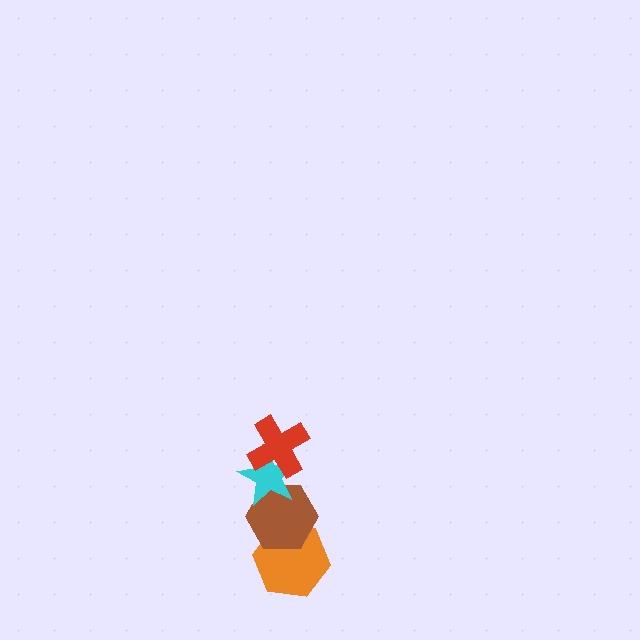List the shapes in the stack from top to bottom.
From top to bottom: the red cross, the cyan star, the brown hexagon, the orange hexagon.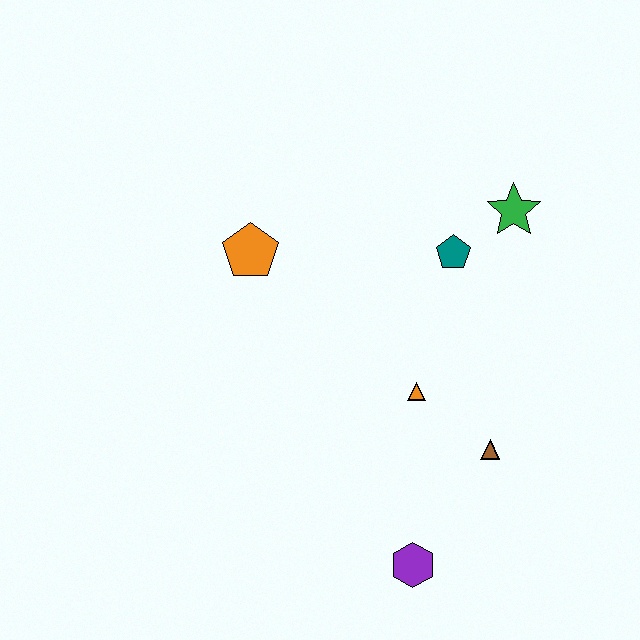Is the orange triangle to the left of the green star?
Yes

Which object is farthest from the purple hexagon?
The green star is farthest from the purple hexagon.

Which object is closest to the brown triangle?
The orange triangle is closest to the brown triangle.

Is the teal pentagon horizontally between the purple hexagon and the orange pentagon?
No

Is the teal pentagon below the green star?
Yes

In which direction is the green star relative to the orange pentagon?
The green star is to the right of the orange pentagon.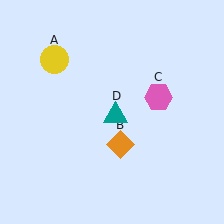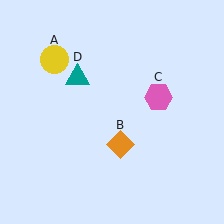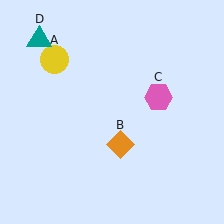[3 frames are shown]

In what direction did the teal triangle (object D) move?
The teal triangle (object D) moved up and to the left.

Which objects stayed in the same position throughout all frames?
Yellow circle (object A) and orange diamond (object B) and pink hexagon (object C) remained stationary.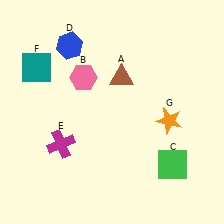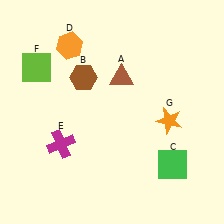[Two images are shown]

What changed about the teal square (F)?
In Image 1, F is teal. In Image 2, it changed to lime.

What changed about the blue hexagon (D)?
In Image 1, D is blue. In Image 2, it changed to orange.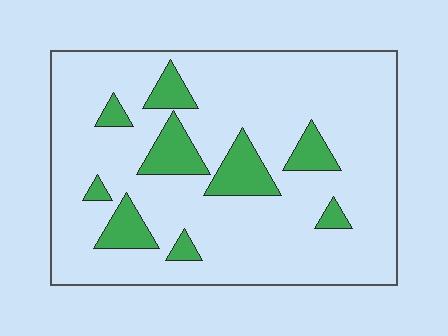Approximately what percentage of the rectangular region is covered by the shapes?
Approximately 15%.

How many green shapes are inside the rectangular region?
9.